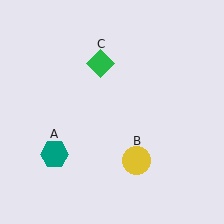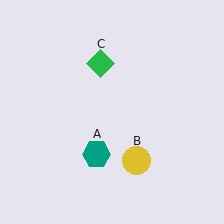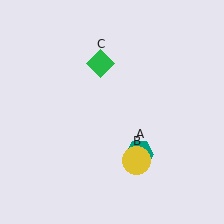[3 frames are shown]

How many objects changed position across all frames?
1 object changed position: teal hexagon (object A).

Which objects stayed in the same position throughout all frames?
Yellow circle (object B) and green diamond (object C) remained stationary.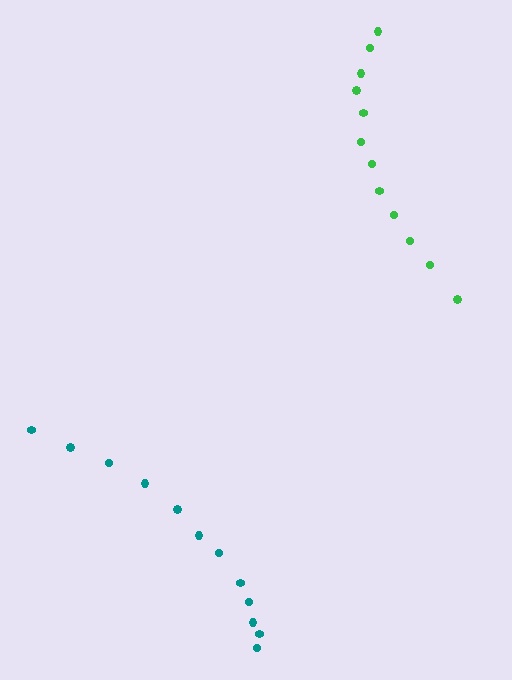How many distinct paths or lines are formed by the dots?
There are 2 distinct paths.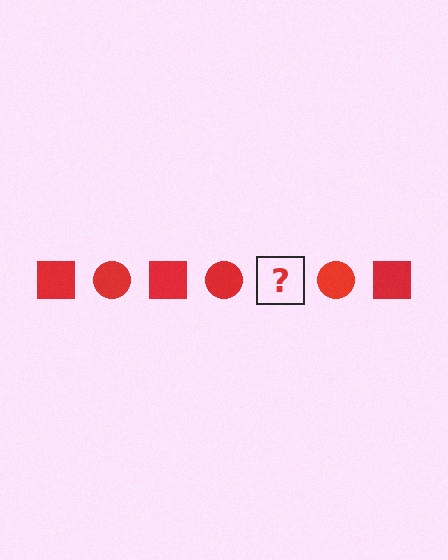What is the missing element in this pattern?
The missing element is a red square.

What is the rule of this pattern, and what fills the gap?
The rule is that the pattern cycles through square, circle shapes in red. The gap should be filled with a red square.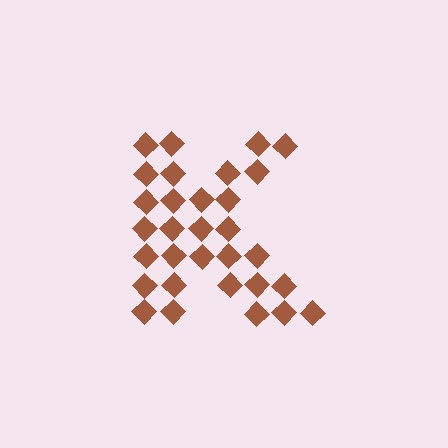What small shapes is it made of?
It is made of small diamonds.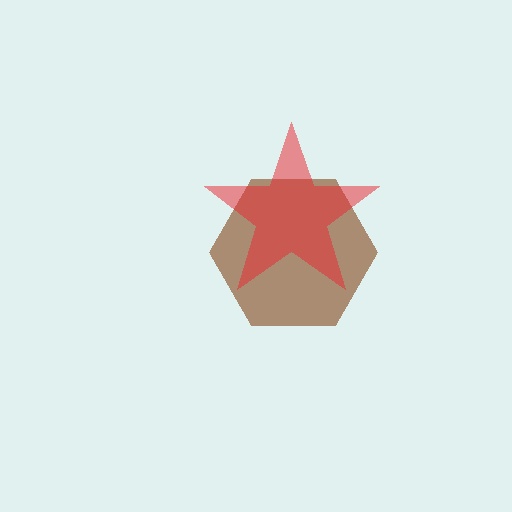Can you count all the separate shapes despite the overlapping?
Yes, there are 2 separate shapes.